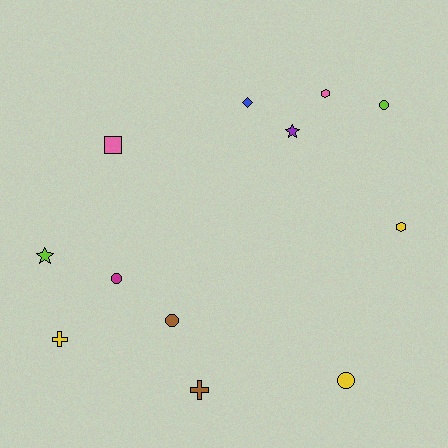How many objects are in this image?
There are 12 objects.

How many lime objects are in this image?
There are 2 lime objects.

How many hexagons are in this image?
There are 2 hexagons.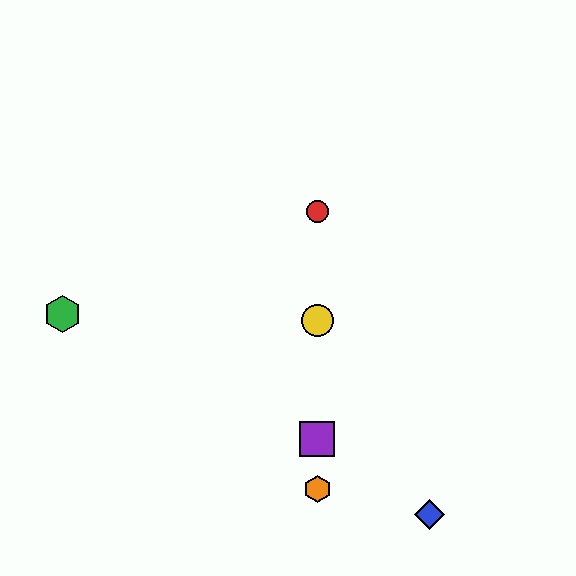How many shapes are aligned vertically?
4 shapes (the red circle, the yellow circle, the purple square, the orange hexagon) are aligned vertically.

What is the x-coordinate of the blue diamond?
The blue diamond is at x≈430.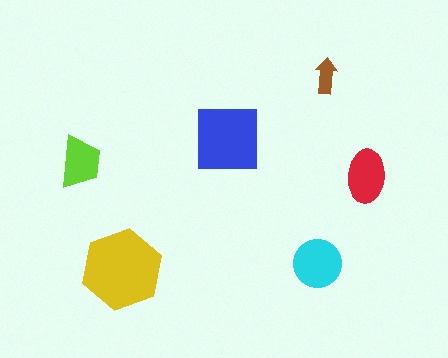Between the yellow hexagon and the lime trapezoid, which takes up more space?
The yellow hexagon.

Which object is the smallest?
The brown arrow.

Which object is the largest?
The yellow hexagon.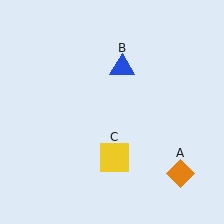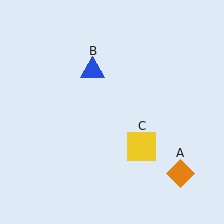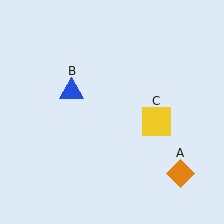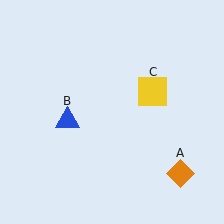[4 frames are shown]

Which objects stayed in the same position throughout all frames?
Orange diamond (object A) remained stationary.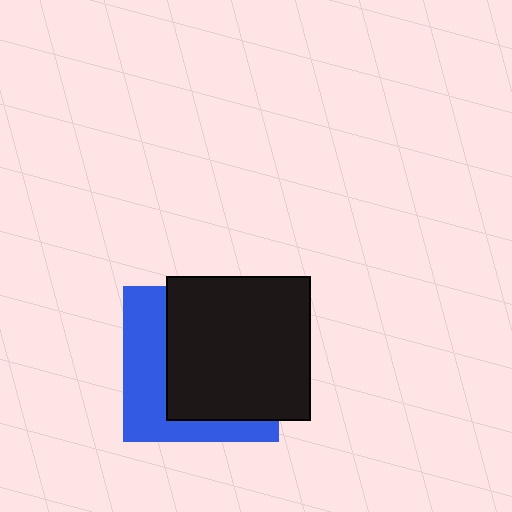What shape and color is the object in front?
The object in front is a black square.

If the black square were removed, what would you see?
You would see the complete blue square.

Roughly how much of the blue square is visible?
A small part of it is visible (roughly 36%).